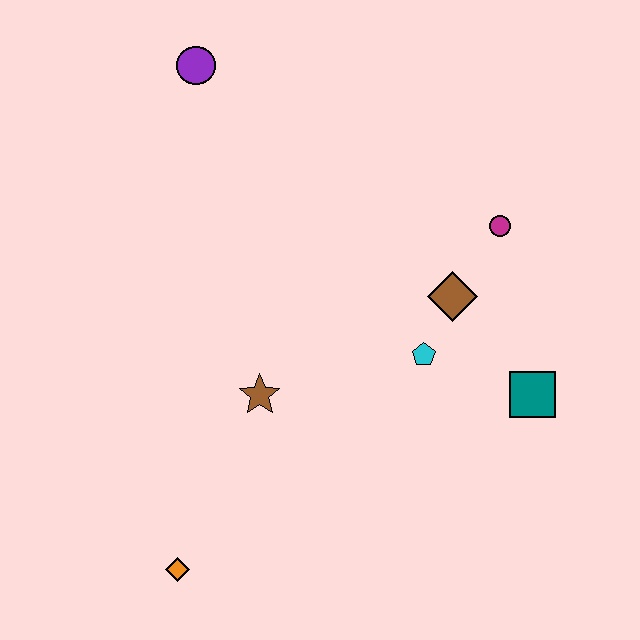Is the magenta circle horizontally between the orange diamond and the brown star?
No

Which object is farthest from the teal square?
The purple circle is farthest from the teal square.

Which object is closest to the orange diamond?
The brown star is closest to the orange diamond.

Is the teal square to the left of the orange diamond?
No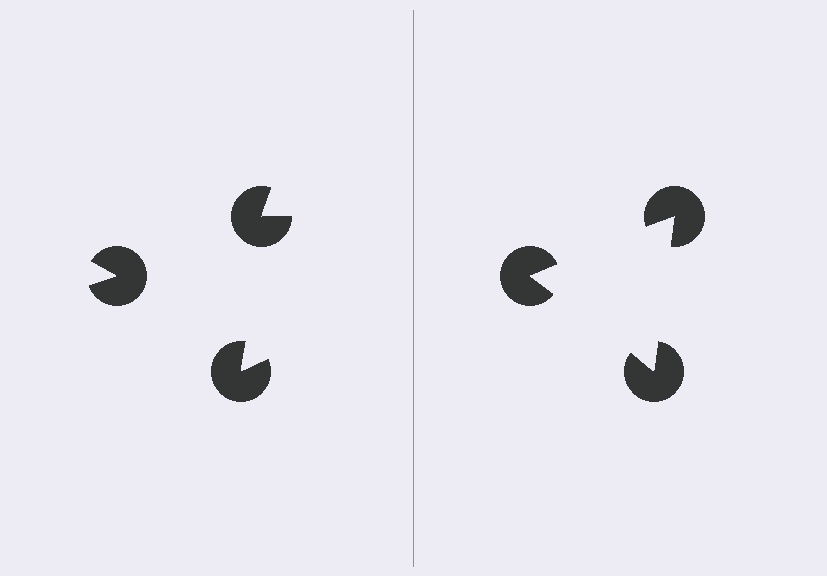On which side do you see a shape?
An illusory triangle appears on the right side. On the left side the wedge cuts are rotated, so no coherent shape forms.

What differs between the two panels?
The pac-man discs are positioned identically on both sides; only the wedge orientations differ. On the right they align to a triangle; on the left they are misaligned.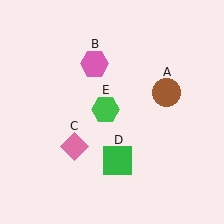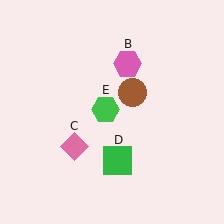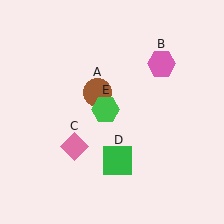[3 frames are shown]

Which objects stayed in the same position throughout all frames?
Pink diamond (object C) and green square (object D) and green hexagon (object E) remained stationary.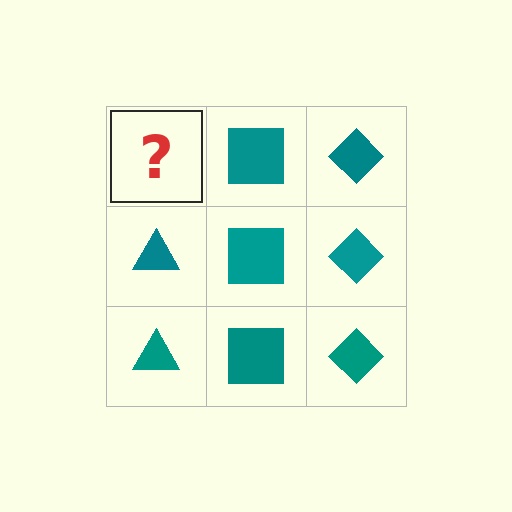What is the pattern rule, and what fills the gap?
The rule is that each column has a consistent shape. The gap should be filled with a teal triangle.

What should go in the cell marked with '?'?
The missing cell should contain a teal triangle.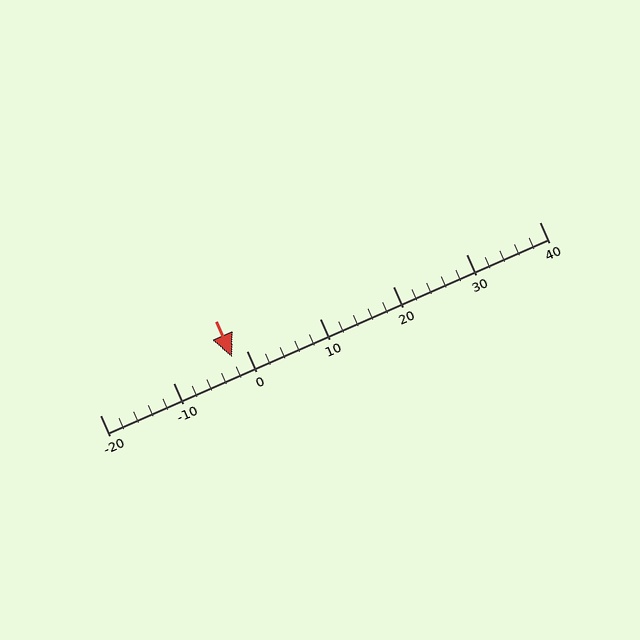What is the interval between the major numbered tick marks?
The major tick marks are spaced 10 units apart.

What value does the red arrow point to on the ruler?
The red arrow points to approximately -2.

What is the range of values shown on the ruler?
The ruler shows values from -20 to 40.